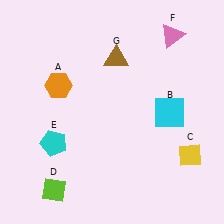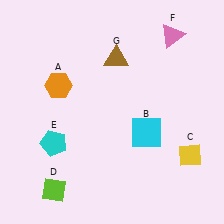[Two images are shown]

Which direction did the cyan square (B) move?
The cyan square (B) moved left.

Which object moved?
The cyan square (B) moved left.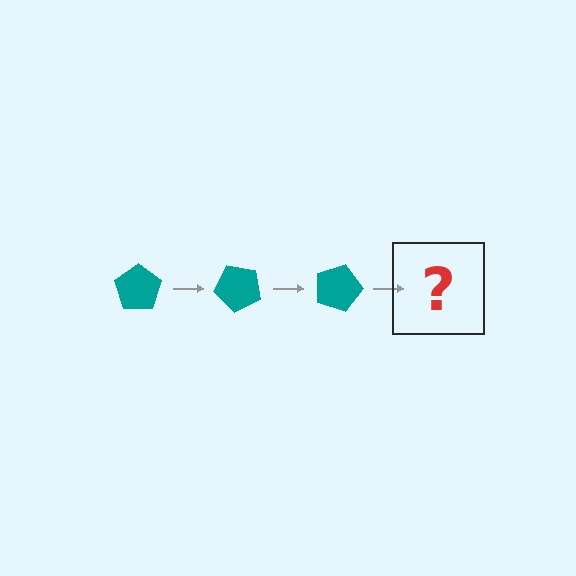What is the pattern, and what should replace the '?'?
The pattern is that the pentagon rotates 45 degrees each step. The '?' should be a teal pentagon rotated 135 degrees.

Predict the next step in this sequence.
The next step is a teal pentagon rotated 135 degrees.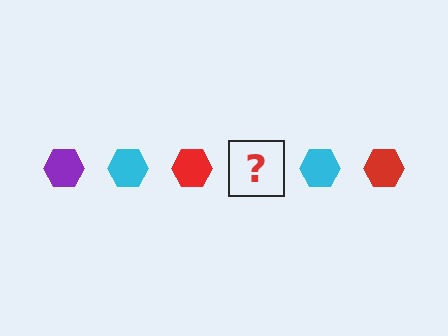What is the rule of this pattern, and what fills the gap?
The rule is that the pattern cycles through purple, cyan, red hexagons. The gap should be filled with a purple hexagon.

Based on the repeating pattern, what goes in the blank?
The blank should be a purple hexagon.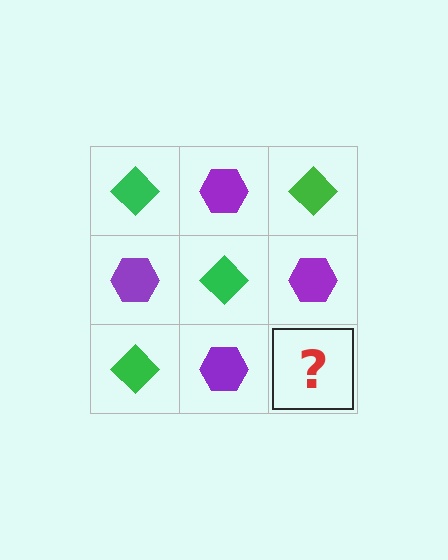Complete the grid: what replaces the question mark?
The question mark should be replaced with a green diamond.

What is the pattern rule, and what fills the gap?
The rule is that it alternates green diamond and purple hexagon in a checkerboard pattern. The gap should be filled with a green diamond.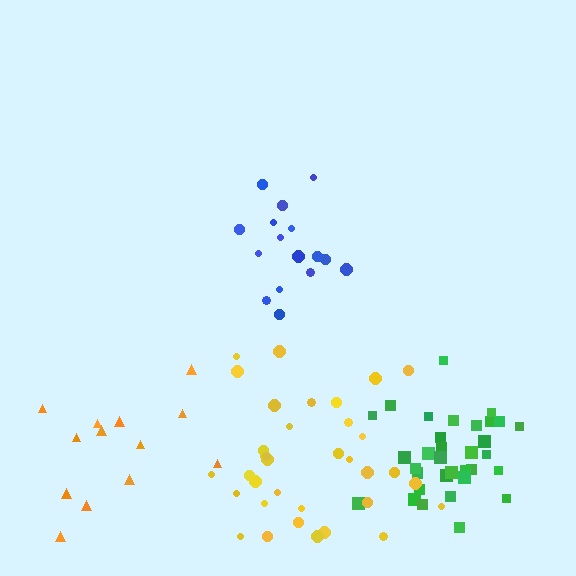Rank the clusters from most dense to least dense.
green, blue, orange, yellow.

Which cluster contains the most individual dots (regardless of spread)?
Yellow (35).